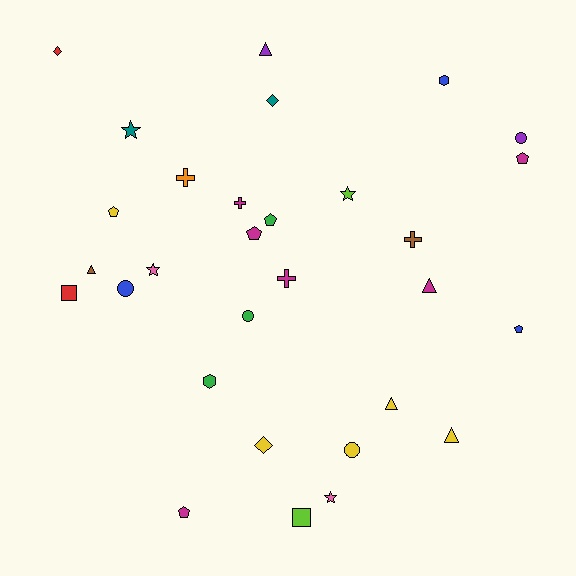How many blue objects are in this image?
There are 3 blue objects.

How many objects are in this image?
There are 30 objects.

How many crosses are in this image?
There are 4 crosses.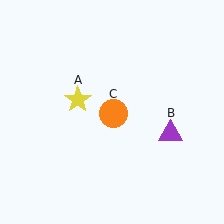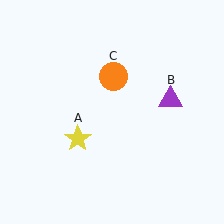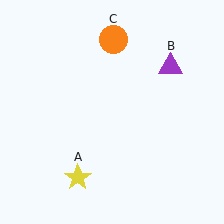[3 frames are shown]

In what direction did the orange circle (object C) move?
The orange circle (object C) moved up.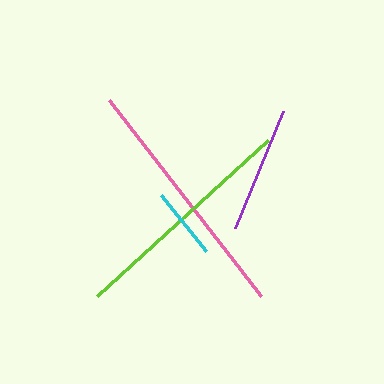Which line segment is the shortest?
The cyan line is the shortest at approximately 72 pixels.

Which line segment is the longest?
The pink line is the longest at approximately 248 pixels.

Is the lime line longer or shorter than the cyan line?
The lime line is longer than the cyan line.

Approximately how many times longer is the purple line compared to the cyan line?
The purple line is approximately 1.8 times the length of the cyan line.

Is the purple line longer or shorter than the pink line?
The pink line is longer than the purple line.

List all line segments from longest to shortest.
From longest to shortest: pink, lime, purple, cyan.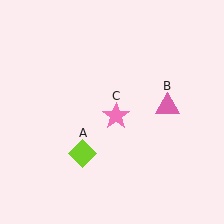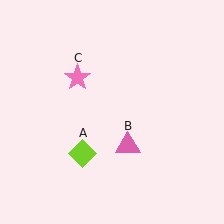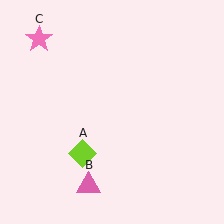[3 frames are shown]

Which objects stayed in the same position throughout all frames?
Lime diamond (object A) remained stationary.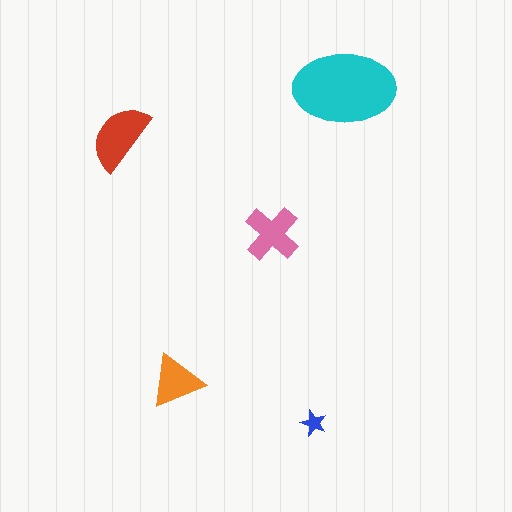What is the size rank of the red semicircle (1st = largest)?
2nd.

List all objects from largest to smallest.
The cyan ellipse, the red semicircle, the pink cross, the orange triangle, the blue star.